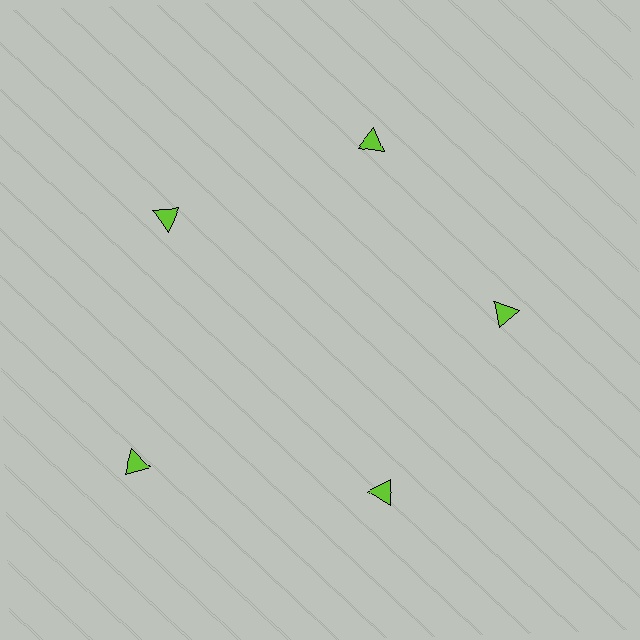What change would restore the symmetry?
The symmetry would be restored by moving it inward, back onto the ring so that all 5 triangles sit at equal angles and equal distance from the center.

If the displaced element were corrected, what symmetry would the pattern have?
It would have 5-fold rotational symmetry — the pattern would map onto itself every 72 degrees.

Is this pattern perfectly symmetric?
No. The 5 lime triangles are arranged in a ring, but one element near the 8 o'clock position is pushed outward from the center, breaking the 5-fold rotational symmetry.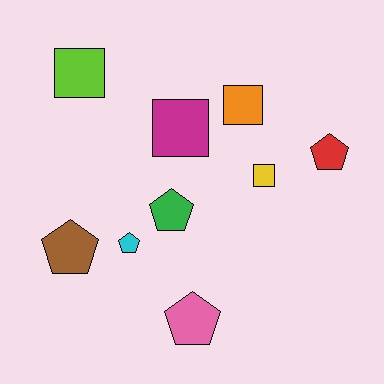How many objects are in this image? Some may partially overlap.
There are 9 objects.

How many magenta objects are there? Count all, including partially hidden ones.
There is 1 magenta object.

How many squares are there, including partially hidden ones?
There are 4 squares.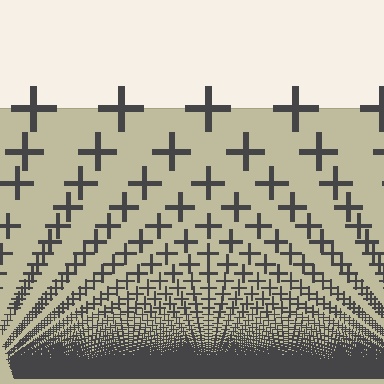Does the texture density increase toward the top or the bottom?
Density increases toward the bottom.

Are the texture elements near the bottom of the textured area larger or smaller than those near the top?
Smaller. The gradient is inverted — elements near the bottom are smaller and denser.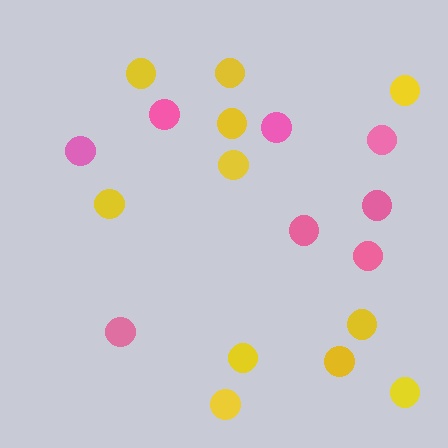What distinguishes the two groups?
There are 2 groups: one group of yellow circles (11) and one group of pink circles (8).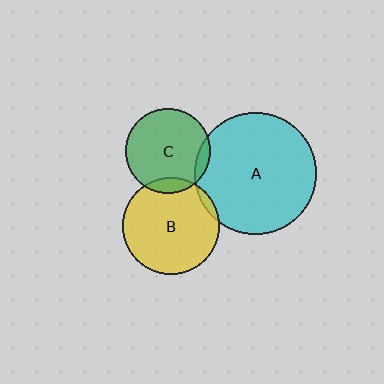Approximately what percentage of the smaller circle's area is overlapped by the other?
Approximately 10%.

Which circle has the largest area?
Circle A (cyan).